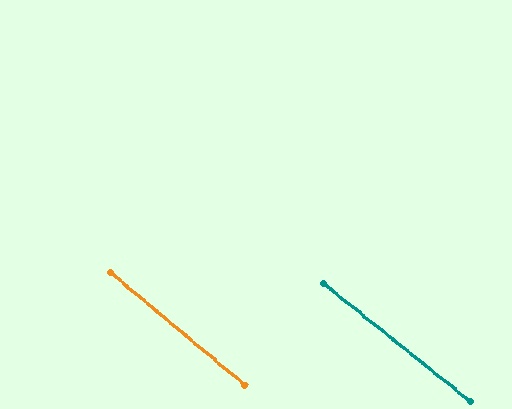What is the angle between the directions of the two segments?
Approximately 1 degree.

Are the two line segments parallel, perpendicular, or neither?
Parallel — their directions differ by only 1.1°.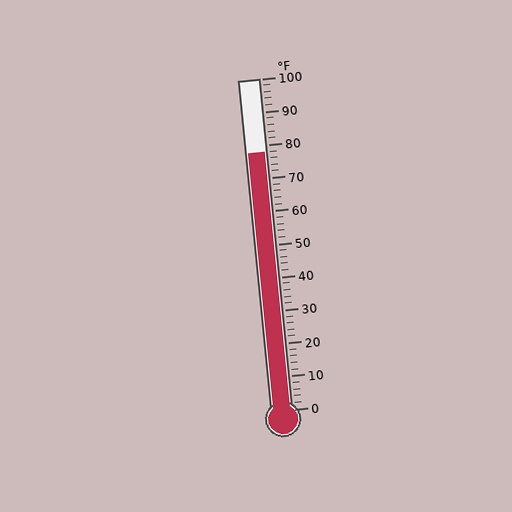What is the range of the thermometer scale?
The thermometer scale ranges from 0°F to 100°F.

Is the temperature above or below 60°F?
The temperature is above 60°F.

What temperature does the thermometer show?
The thermometer shows approximately 78°F.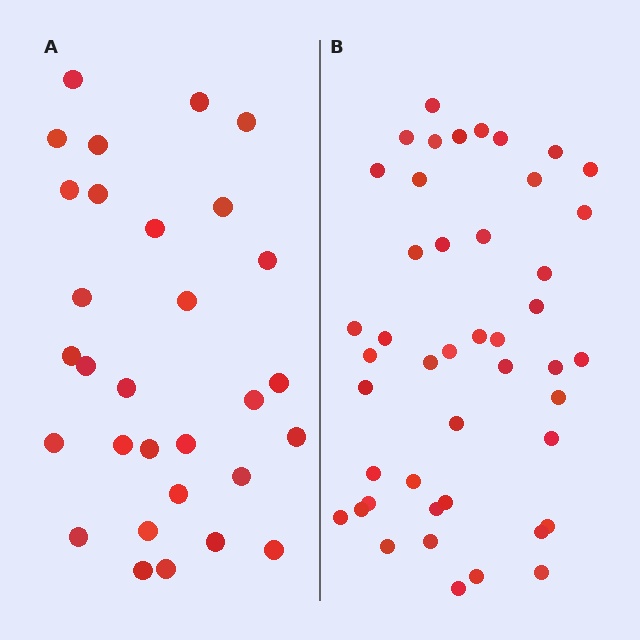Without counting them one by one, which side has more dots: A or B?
Region B (the right region) has more dots.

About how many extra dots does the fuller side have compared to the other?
Region B has approximately 15 more dots than region A.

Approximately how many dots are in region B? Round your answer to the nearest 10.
About 40 dots. (The exact count is 45, which rounds to 40.)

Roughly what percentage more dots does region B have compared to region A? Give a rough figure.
About 50% more.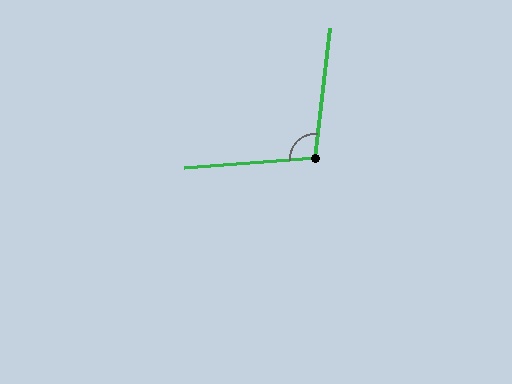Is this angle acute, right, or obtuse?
It is obtuse.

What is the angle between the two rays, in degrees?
Approximately 101 degrees.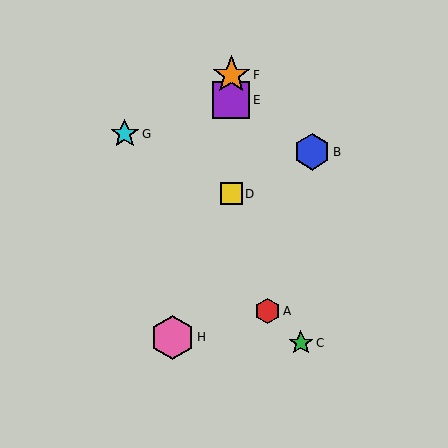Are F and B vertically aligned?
No, F is at x≈231 and B is at x≈312.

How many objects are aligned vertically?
3 objects (D, E, F) are aligned vertically.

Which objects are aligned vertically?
Objects D, E, F are aligned vertically.